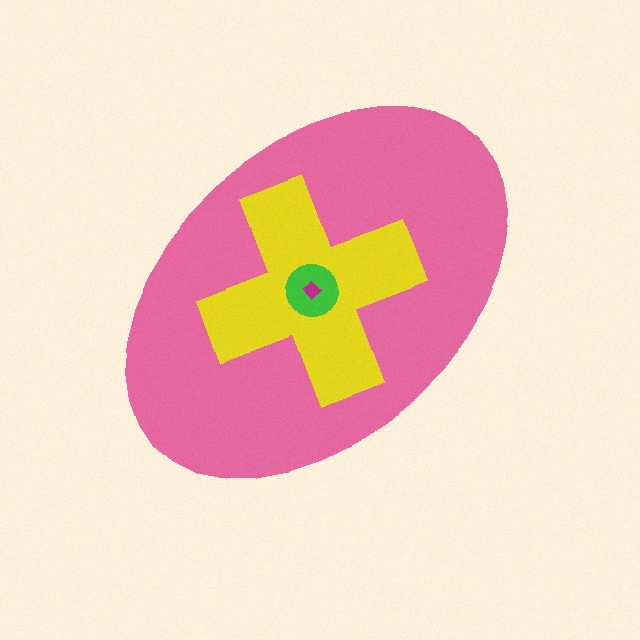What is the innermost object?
The magenta diamond.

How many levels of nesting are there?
4.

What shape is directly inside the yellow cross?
The green circle.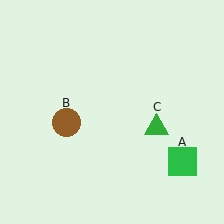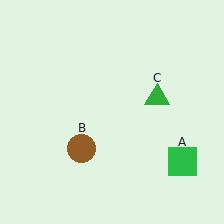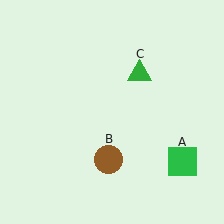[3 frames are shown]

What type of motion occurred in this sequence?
The brown circle (object B), green triangle (object C) rotated counterclockwise around the center of the scene.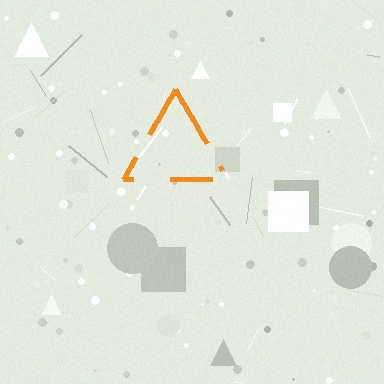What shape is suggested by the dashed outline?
The dashed outline suggests a triangle.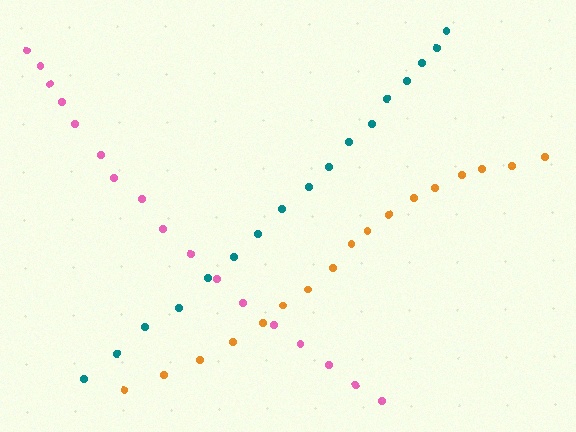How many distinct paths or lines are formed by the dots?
There are 3 distinct paths.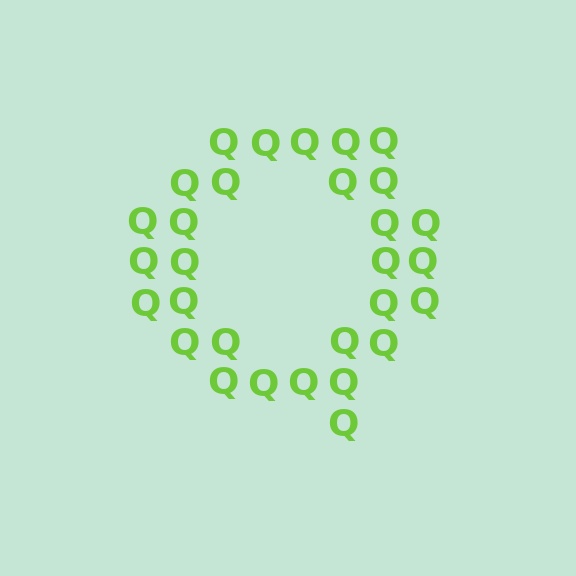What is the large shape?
The large shape is the letter Q.